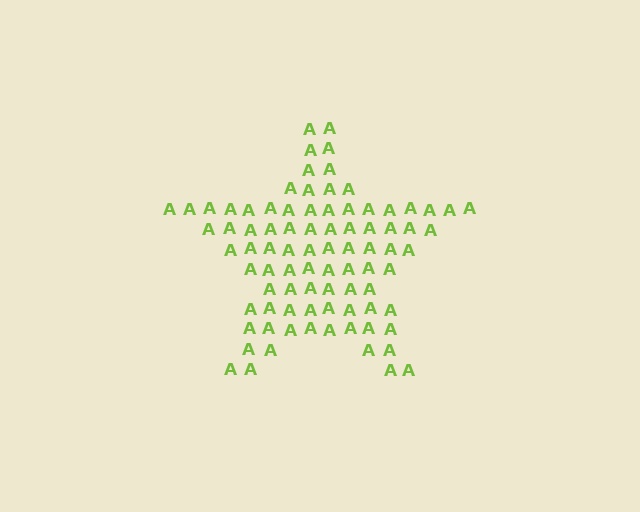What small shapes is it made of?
It is made of small letter A's.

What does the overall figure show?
The overall figure shows a star.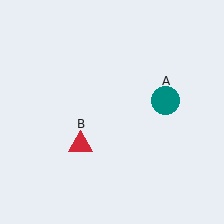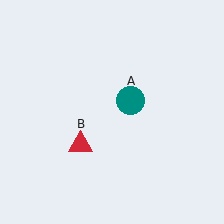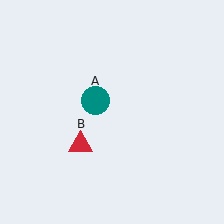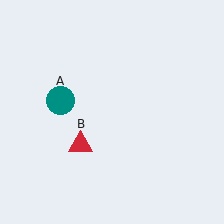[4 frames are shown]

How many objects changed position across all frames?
1 object changed position: teal circle (object A).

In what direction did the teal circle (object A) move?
The teal circle (object A) moved left.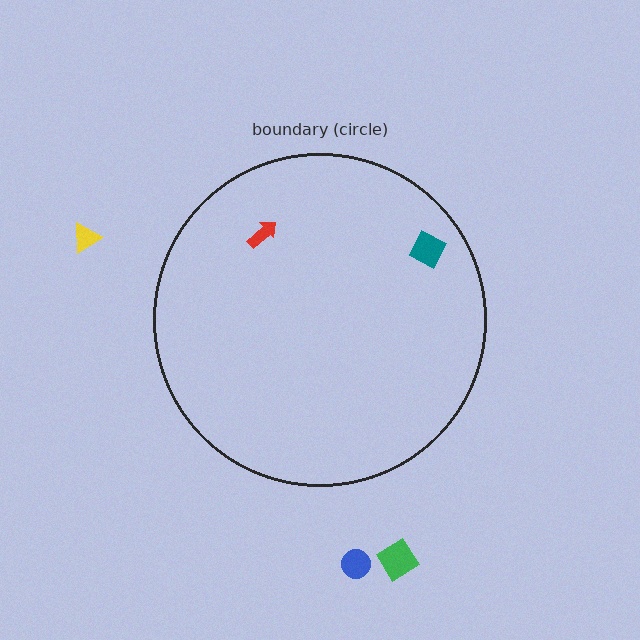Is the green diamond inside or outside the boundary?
Outside.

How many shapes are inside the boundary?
2 inside, 3 outside.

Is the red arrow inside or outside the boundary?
Inside.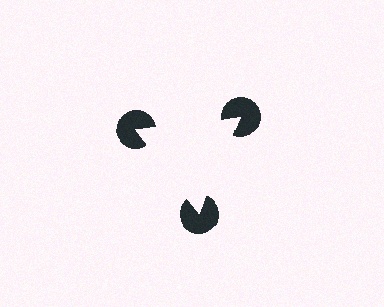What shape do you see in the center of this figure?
An illusory triangle — its edges are inferred from the aligned wedge cuts in the pac-man discs, not physically drawn.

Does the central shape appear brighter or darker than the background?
It typically appears slightly brighter than the background, even though no actual brightness change is drawn.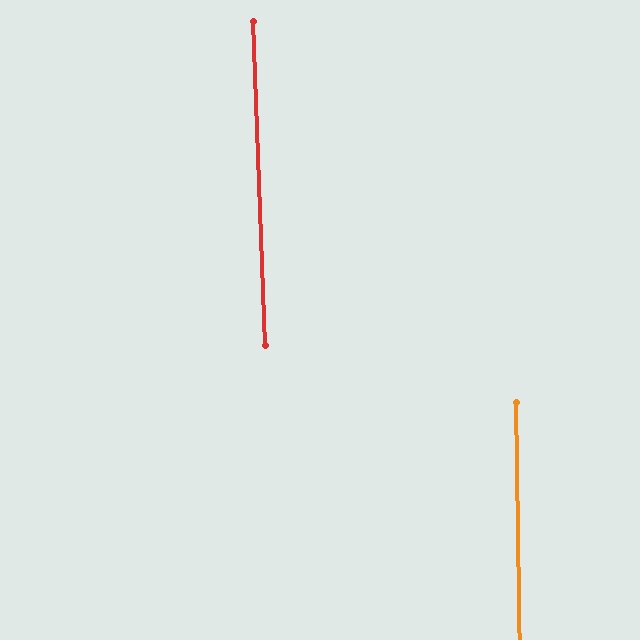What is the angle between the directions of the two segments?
Approximately 1 degree.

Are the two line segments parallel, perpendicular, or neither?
Parallel — their directions differ by only 1.1°.